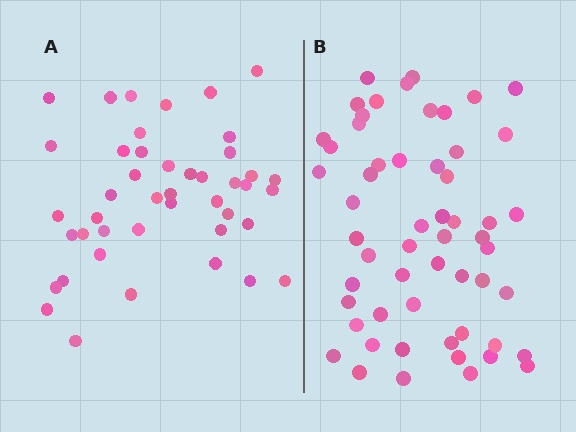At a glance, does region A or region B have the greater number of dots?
Region B (the right region) has more dots.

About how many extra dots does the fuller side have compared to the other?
Region B has roughly 12 or so more dots than region A.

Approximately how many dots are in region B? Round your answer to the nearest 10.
About 60 dots. (The exact count is 56, which rounds to 60.)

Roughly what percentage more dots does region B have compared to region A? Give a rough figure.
About 25% more.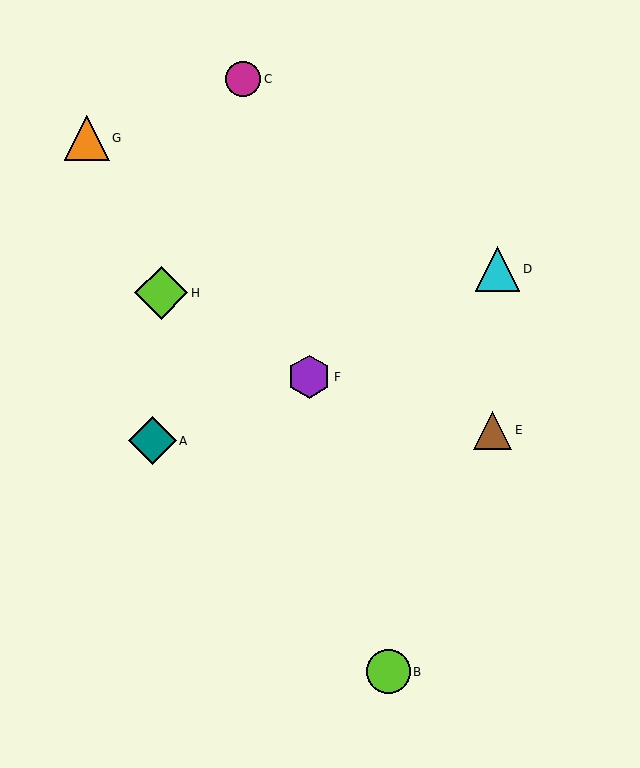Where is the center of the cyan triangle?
The center of the cyan triangle is at (498, 269).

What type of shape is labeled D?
Shape D is a cyan triangle.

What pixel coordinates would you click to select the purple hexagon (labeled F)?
Click at (309, 377) to select the purple hexagon F.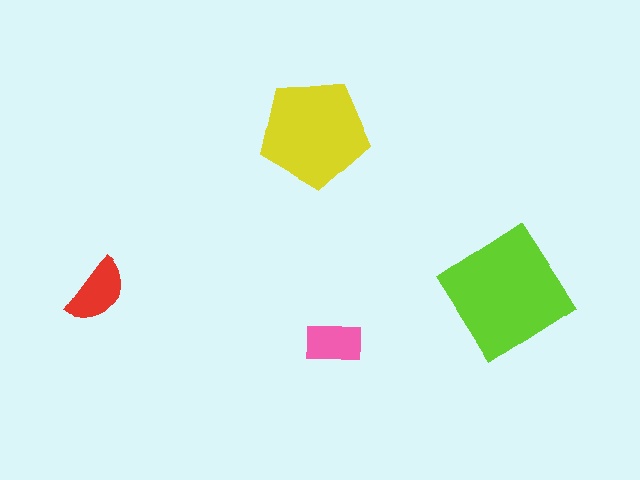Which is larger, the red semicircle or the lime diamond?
The lime diamond.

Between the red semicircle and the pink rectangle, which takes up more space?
The red semicircle.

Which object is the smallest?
The pink rectangle.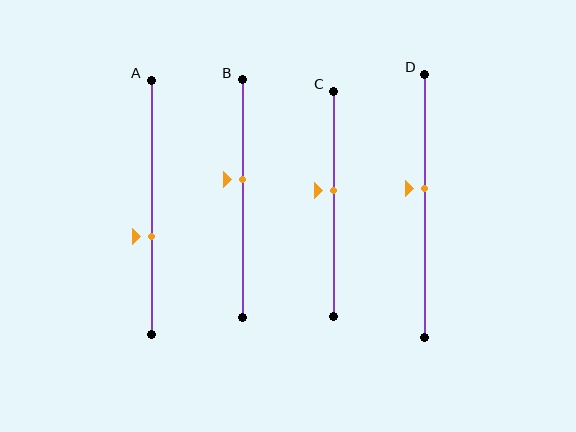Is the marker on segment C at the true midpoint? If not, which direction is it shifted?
No, the marker on segment C is shifted upward by about 6% of the segment length.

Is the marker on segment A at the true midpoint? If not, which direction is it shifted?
No, the marker on segment A is shifted downward by about 11% of the segment length.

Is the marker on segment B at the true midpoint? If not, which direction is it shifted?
No, the marker on segment B is shifted upward by about 8% of the segment length.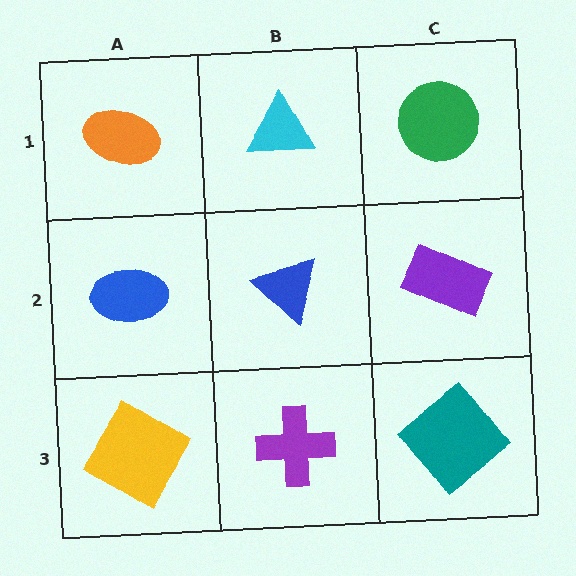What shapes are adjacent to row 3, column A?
A blue ellipse (row 2, column A), a purple cross (row 3, column B).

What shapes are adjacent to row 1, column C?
A purple rectangle (row 2, column C), a cyan triangle (row 1, column B).